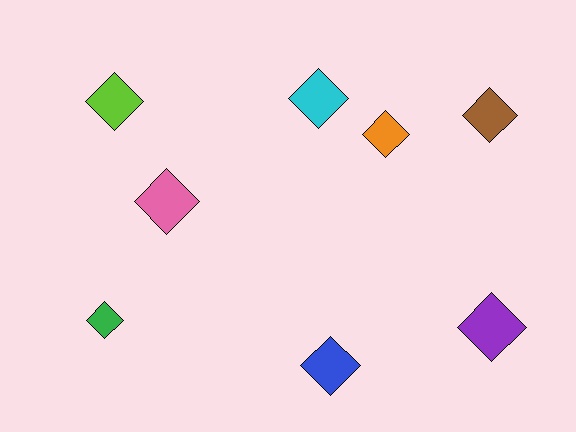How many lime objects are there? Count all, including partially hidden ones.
There is 1 lime object.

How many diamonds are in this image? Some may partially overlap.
There are 8 diamonds.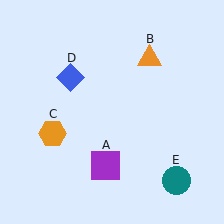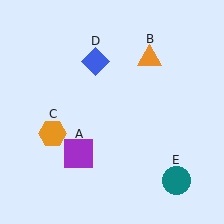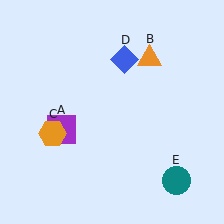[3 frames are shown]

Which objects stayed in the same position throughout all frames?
Orange triangle (object B) and orange hexagon (object C) and teal circle (object E) remained stationary.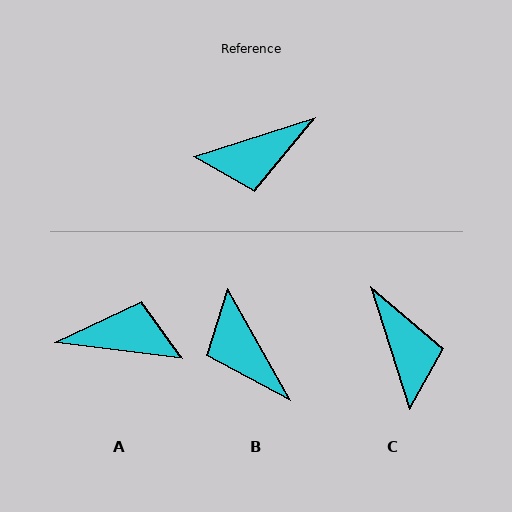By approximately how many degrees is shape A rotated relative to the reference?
Approximately 155 degrees counter-clockwise.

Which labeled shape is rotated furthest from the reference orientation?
A, about 155 degrees away.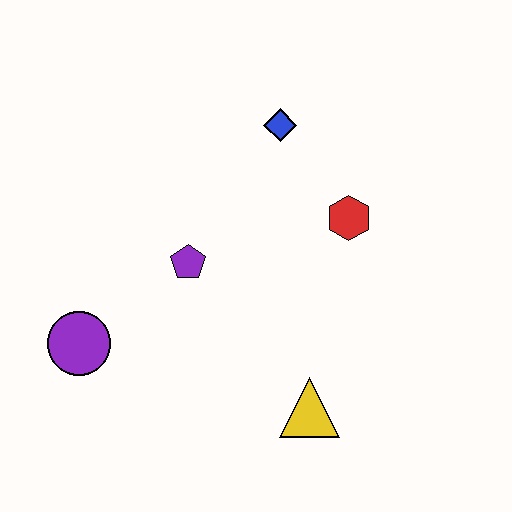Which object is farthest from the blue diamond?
The purple circle is farthest from the blue diamond.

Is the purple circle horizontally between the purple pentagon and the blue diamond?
No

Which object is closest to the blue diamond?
The red hexagon is closest to the blue diamond.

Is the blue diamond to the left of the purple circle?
No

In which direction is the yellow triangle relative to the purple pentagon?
The yellow triangle is below the purple pentagon.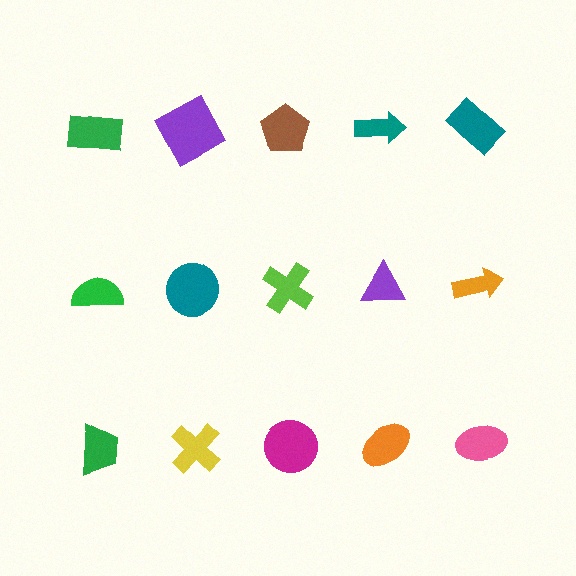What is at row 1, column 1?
A green rectangle.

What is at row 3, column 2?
A yellow cross.